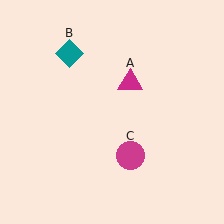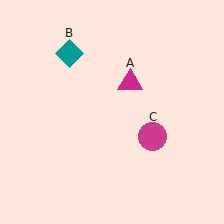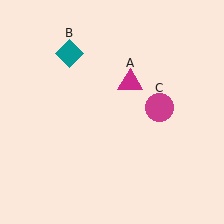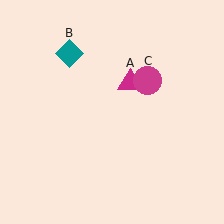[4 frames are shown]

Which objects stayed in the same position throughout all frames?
Magenta triangle (object A) and teal diamond (object B) remained stationary.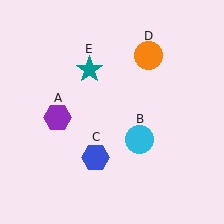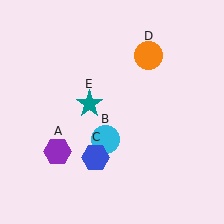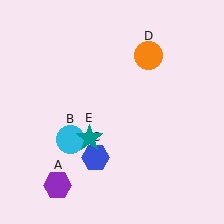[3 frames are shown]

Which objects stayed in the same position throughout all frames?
Blue hexagon (object C) and orange circle (object D) remained stationary.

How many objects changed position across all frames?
3 objects changed position: purple hexagon (object A), cyan circle (object B), teal star (object E).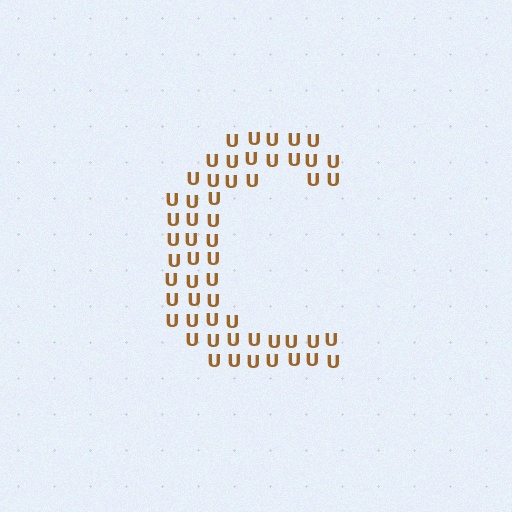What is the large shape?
The large shape is the letter C.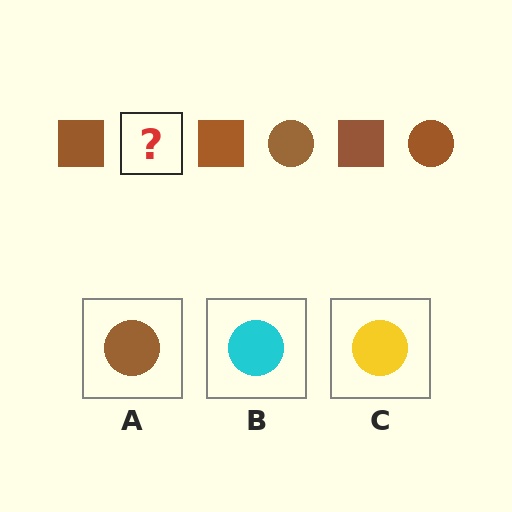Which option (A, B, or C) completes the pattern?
A.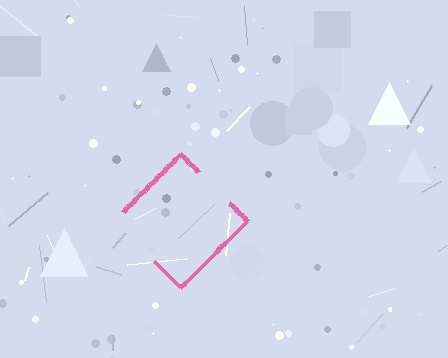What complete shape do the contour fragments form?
The contour fragments form a diamond.